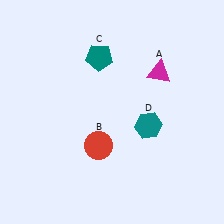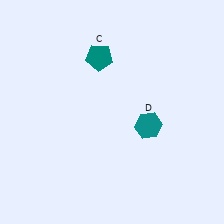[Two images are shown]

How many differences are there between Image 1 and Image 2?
There are 2 differences between the two images.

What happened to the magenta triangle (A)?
The magenta triangle (A) was removed in Image 2. It was in the top-right area of Image 1.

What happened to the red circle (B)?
The red circle (B) was removed in Image 2. It was in the bottom-left area of Image 1.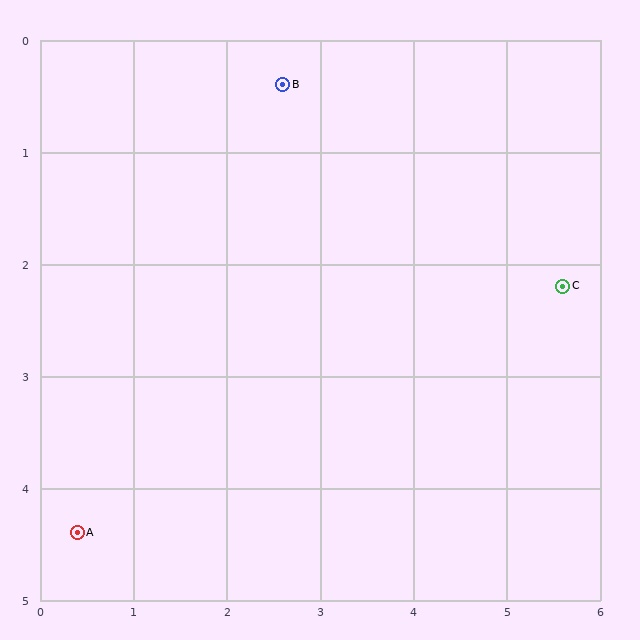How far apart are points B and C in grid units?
Points B and C are about 3.5 grid units apart.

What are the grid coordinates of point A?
Point A is at approximately (0.4, 4.4).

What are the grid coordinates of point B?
Point B is at approximately (2.6, 0.4).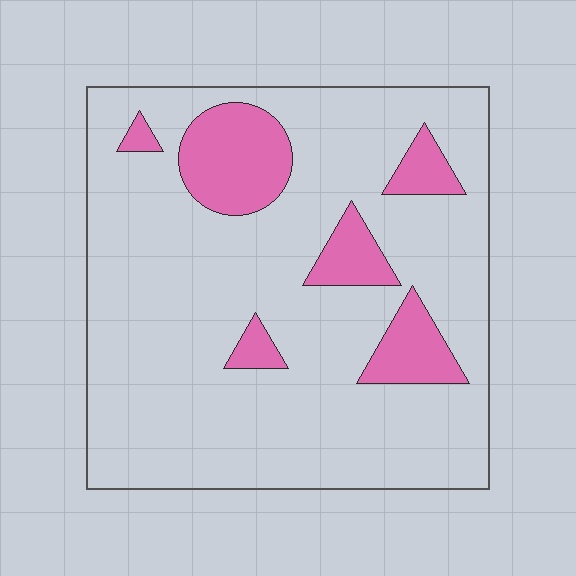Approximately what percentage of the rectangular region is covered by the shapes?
Approximately 15%.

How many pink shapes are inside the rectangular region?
6.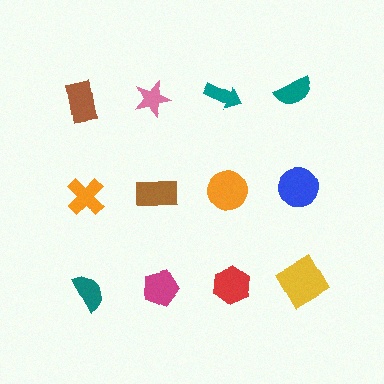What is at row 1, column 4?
A teal semicircle.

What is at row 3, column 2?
A magenta pentagon.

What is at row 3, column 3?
A red hexagon.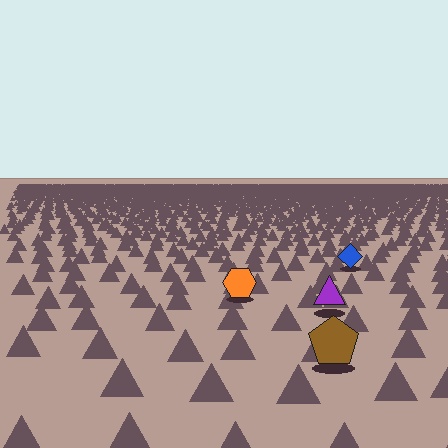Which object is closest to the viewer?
The brown pentagon is closest. The texture marks near it are larger and more spread out.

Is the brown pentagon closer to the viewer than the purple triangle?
Yes. The brown pentagon is closer — you can tell from the texture gradient: the ground texture is coarser near it.